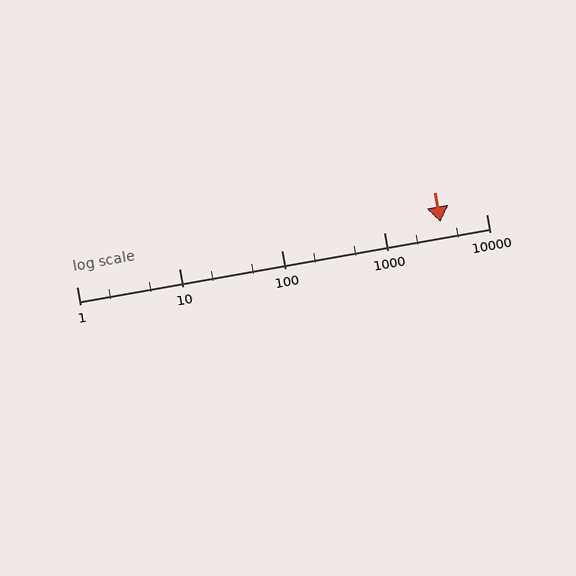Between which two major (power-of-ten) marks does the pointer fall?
The pointer is between 1000 and 10000.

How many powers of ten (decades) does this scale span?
The scale spans 4 decades, from 1 to 10000.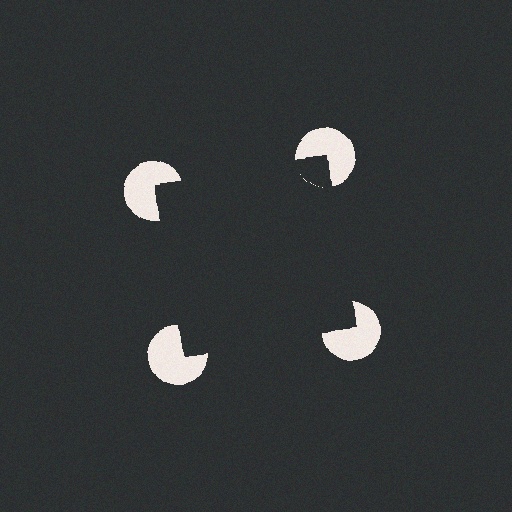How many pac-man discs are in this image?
There are 4 — one at each vertex of the illusory square.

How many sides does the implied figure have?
4 sides.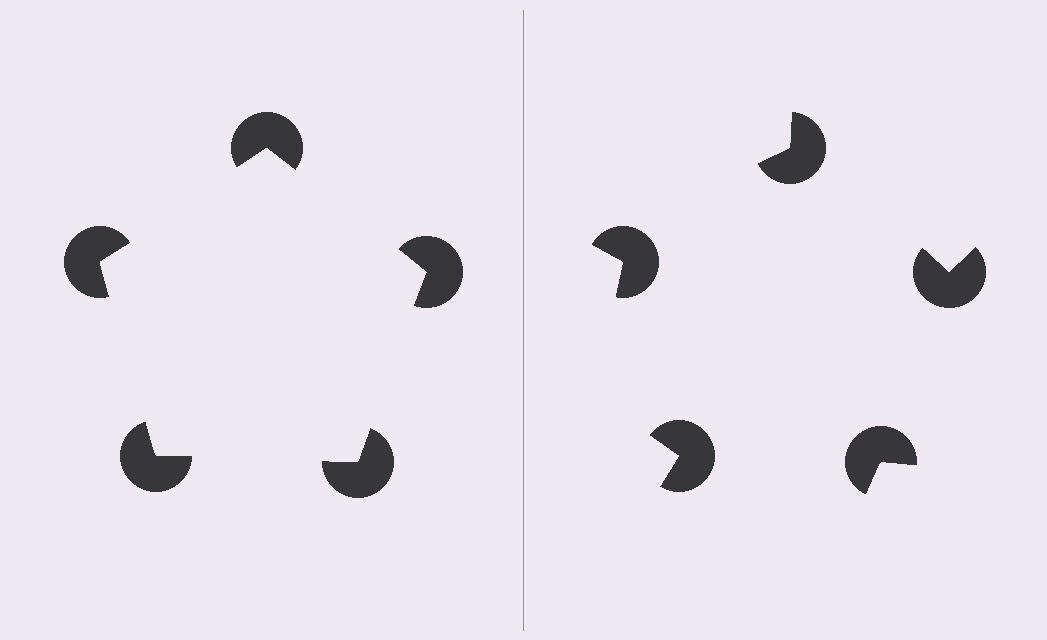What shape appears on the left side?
An illusory pentagon.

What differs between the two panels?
The pac-man discs are positioned identically on both sides; only the wedge orientations differ. On the left they align to a pentagon; on the right they are misaligned.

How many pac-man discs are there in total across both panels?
10 — 5 on each side.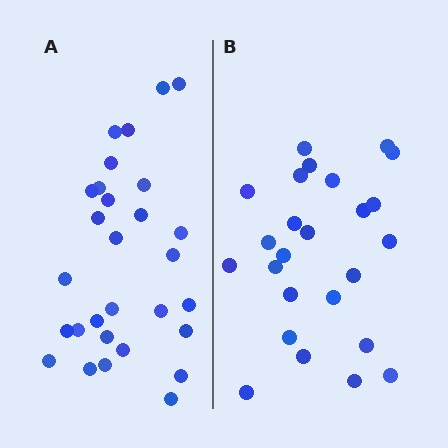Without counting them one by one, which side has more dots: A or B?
Region A (the left region) has more dots.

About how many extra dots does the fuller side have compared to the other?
Region A has about 4 more dots than region B.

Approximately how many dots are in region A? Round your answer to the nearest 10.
About 30 dots. (The exact count is 29, which rounds to 30.)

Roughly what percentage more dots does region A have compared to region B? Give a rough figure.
About 15% more.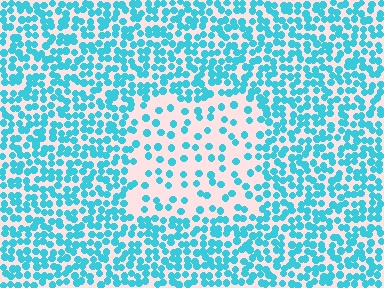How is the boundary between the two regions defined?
The boundary is defined by a change in element density (approximately 2.5x ratio). All elements are the same color, size, and shape.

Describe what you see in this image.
The image contains small cyan elements arranged at two different densities. A rectangle-shaped region is visible where the elements are less densely packed than the surrounding area.